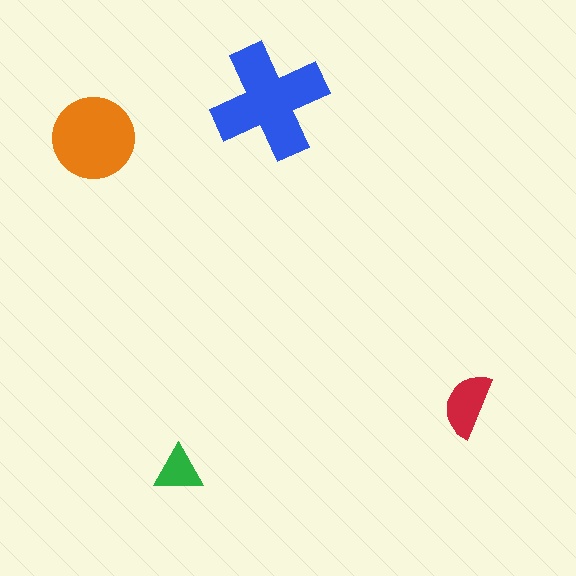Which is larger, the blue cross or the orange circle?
The blue cross.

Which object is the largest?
The blue cross.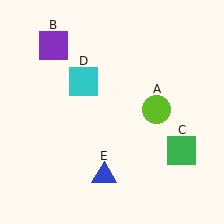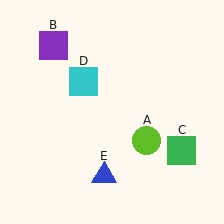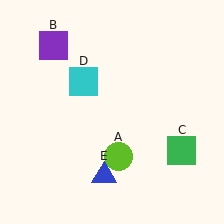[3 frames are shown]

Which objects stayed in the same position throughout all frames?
Purple square (object B) and green square (object C) and cyan square (object D) and blue triangle (object E) remained stationary.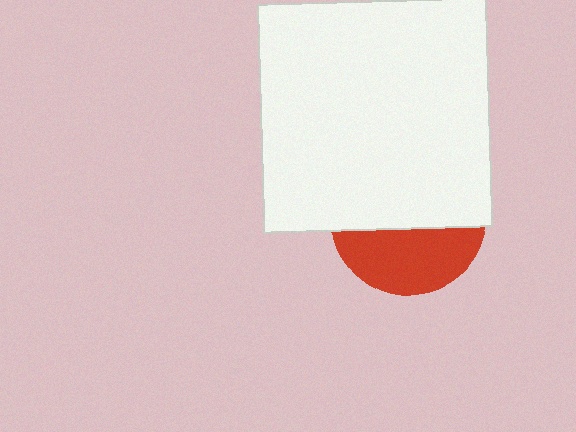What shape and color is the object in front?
The object in front is a white square.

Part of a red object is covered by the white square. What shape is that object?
It is a circle.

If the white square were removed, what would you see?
You would see the complete red circle.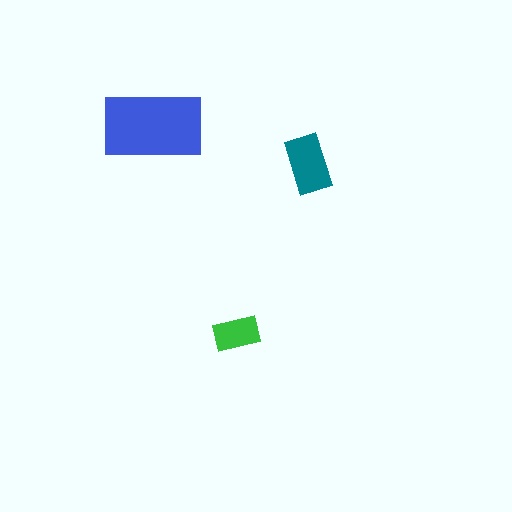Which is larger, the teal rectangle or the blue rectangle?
The blue one.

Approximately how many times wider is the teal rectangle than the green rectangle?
About 1.5 times wider.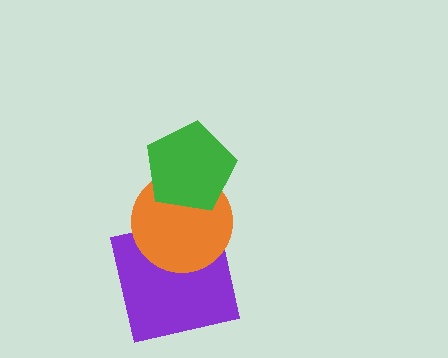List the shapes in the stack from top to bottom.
From top to bottom: the green pentagon, the orange circle, the purple square.